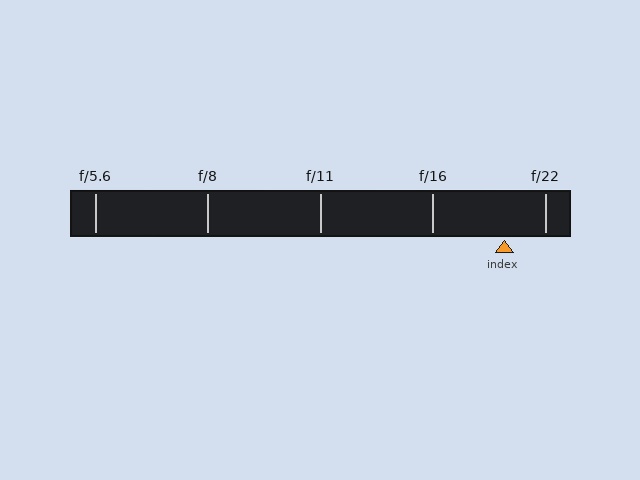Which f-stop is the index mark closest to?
The index mark is closest to f/22.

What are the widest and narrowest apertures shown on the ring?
The widest aperture shown is f/5.6 and the narrowest is f/22.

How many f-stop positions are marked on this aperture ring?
There are 5 f-stop positions marked.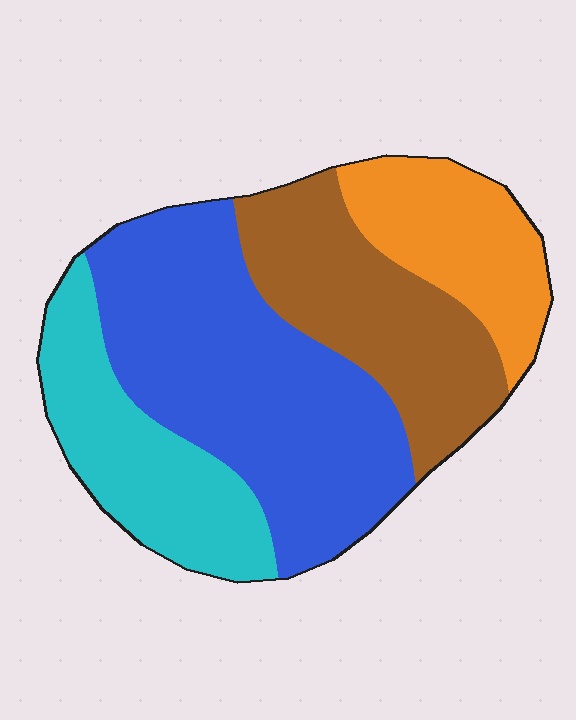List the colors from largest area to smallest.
From largest to smallest: blue, brown, cyan, orange.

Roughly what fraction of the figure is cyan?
Cyan covers around 20% of the figure.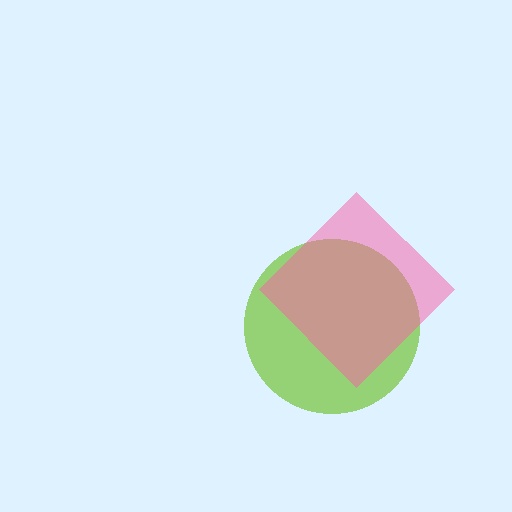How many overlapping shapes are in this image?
There are 2 overlapping shapes in the image.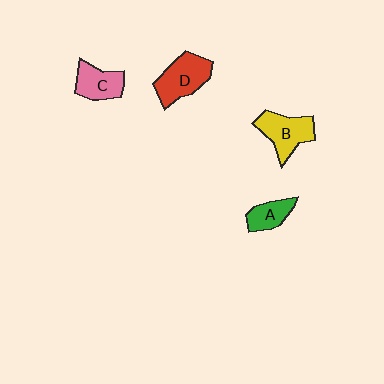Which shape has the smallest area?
Shape A (green).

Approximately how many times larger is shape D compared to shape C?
Approximately 1.4 times.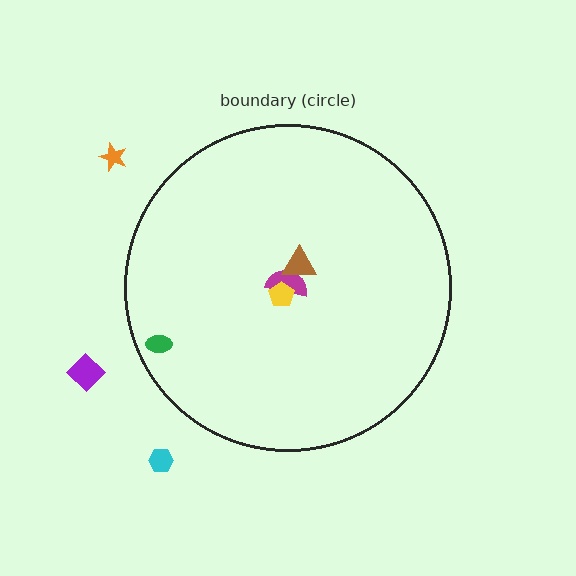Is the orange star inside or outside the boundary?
Outside.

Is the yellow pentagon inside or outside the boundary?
Inside.